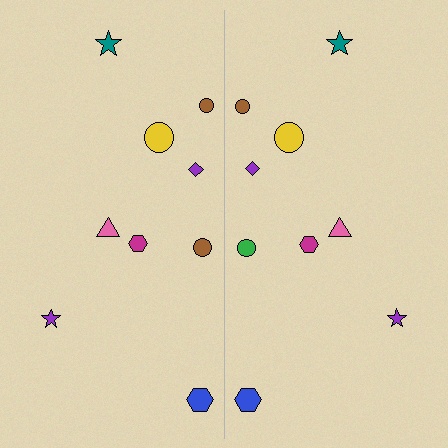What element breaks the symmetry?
The green circle on the right side breaks the symmetry — its mirror counterpart is brown.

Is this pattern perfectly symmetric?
No, the pattern is not perfectly symmetric. The green circle on the right side breaks the symmetry — its mirror counterpart is brown.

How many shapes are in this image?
There are 18 shapes in this image.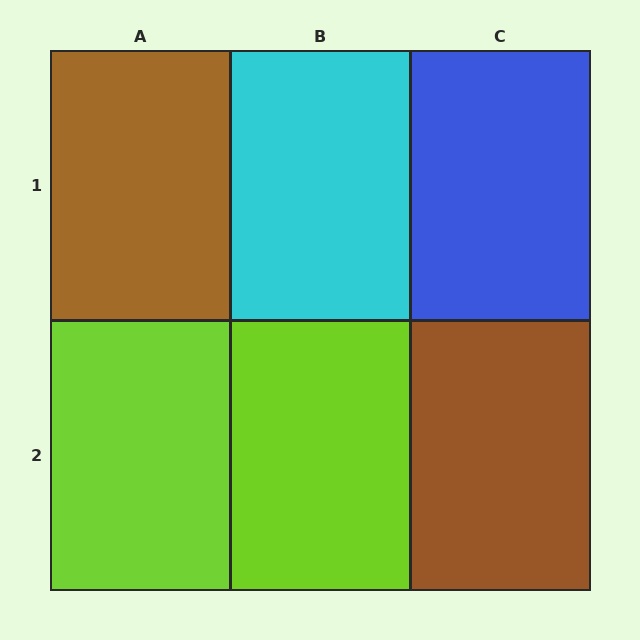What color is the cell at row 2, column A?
Lime.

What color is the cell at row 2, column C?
Brown.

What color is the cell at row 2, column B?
Lime.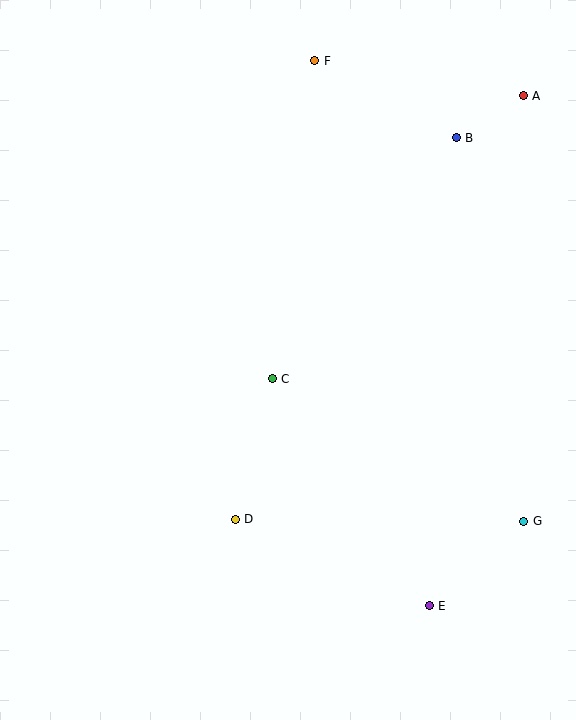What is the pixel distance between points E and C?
The distance between E and C is 276 pixels.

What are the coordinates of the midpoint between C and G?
The midpoint between C and G is at (398, 450).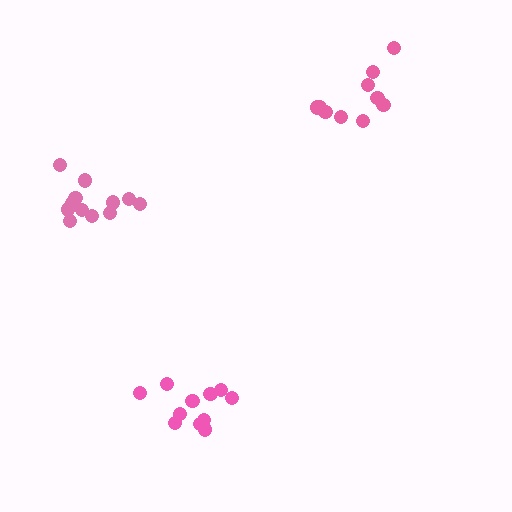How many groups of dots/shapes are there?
There are 3 groups.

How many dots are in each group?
Group 1: 10 dots, Group 2: 12 dots, Group 3: 11 dots (33 total).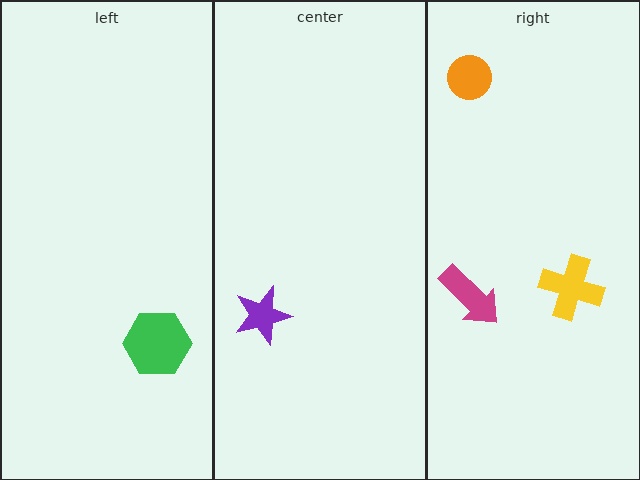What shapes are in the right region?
The orange circle, the magenta arrow, the yellow cross.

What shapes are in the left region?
The green hexagon.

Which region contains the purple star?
The center region.